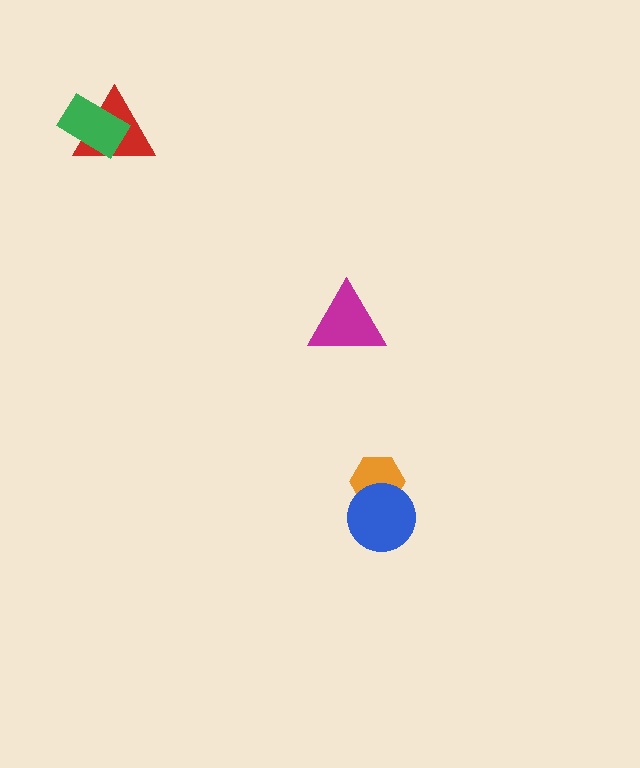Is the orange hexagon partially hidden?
Yes, it is partially covered by another shape.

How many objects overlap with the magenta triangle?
0 objects overlap with the magenta triangle.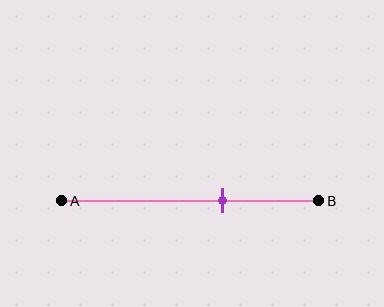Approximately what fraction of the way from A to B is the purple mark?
The purple mark is approximately 65% of the way from A to B.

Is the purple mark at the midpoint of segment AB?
No, the mark is at about 65% from A, not at the 50% midpoint.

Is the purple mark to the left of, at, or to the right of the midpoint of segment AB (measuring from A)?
The purple mark is to the right of the midpoint of segment AB.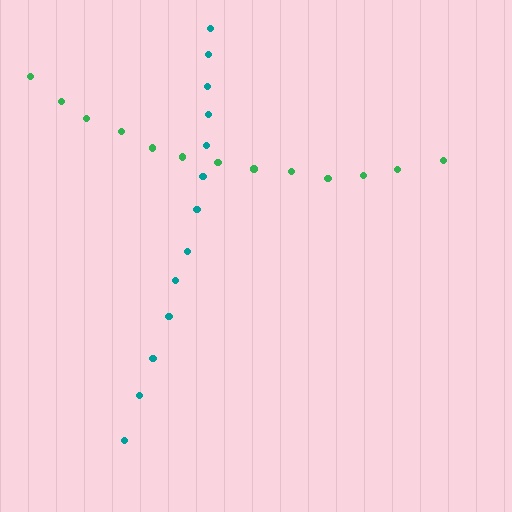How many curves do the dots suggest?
There are 2 distinct paths.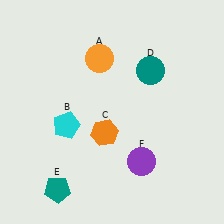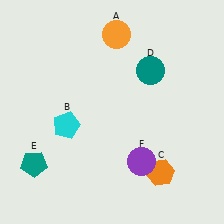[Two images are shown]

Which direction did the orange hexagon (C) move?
The orange hexagon (C) moved right.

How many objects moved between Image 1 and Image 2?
3 objects moved between the two images.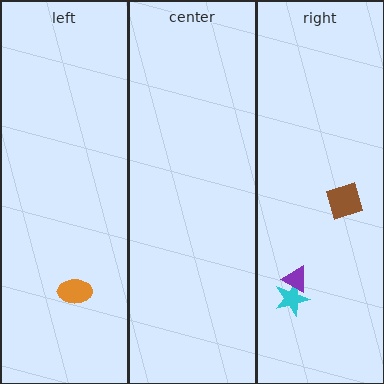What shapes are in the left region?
The orange ellipse.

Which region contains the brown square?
The right region.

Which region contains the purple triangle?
The right region.